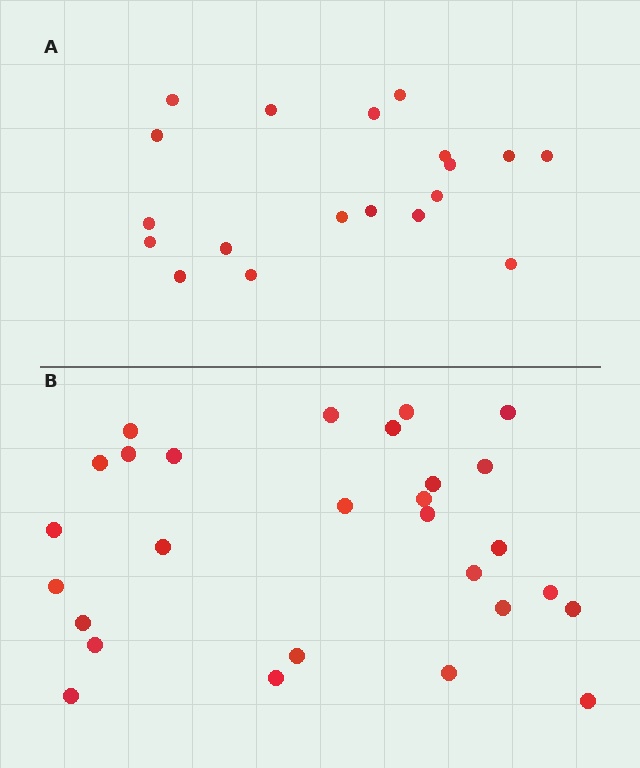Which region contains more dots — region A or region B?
Region B (the bottom region) has more dots.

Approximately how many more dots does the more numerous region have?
Region B has roughly 8 or so more dots than region A.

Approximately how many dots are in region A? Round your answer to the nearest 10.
About 20 dots. (The exact count is 19, which rounds to 20.)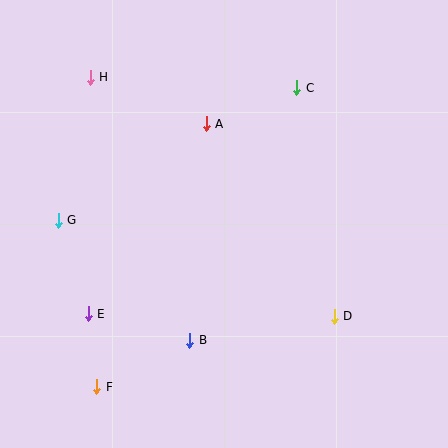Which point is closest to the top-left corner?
Point H is closest to the top-left corner.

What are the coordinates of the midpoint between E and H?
The midpoint between E and H is at (89, 196).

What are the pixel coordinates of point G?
Point G is at (58, 220).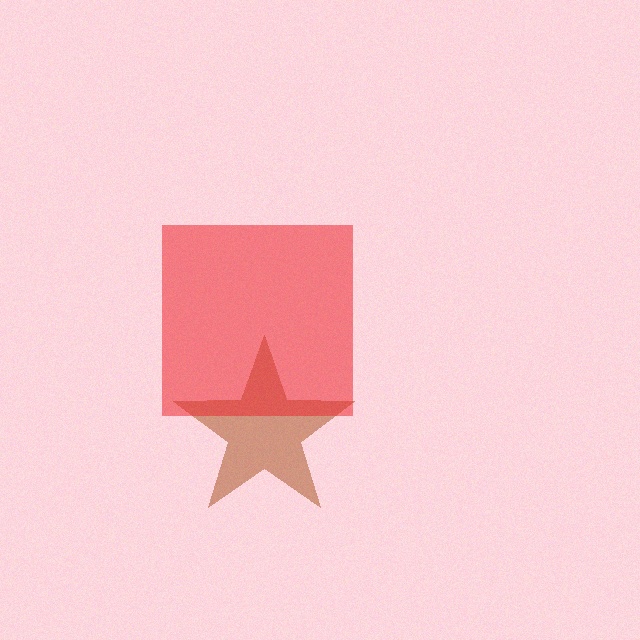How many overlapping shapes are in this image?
There are 2 overlapping shapes in the image.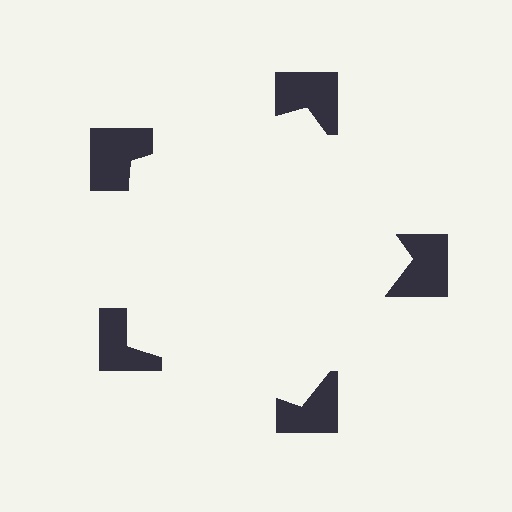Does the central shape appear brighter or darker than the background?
It typically appears slightly brighter than the background, even though no actual brightness change is drawn.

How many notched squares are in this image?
There are 5 — one at each vertex of the illusory pentagon.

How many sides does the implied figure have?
5 sides.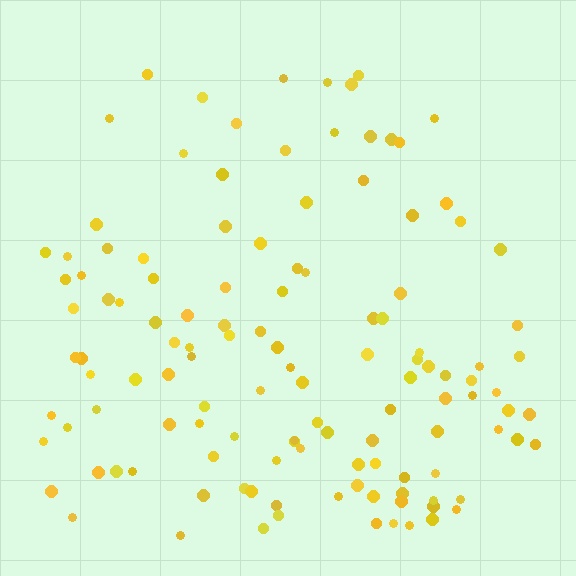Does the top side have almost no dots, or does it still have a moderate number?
Still a moderate number, just noticeably fewer than the bottom.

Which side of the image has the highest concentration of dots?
The bottom.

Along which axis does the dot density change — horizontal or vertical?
Vertical.